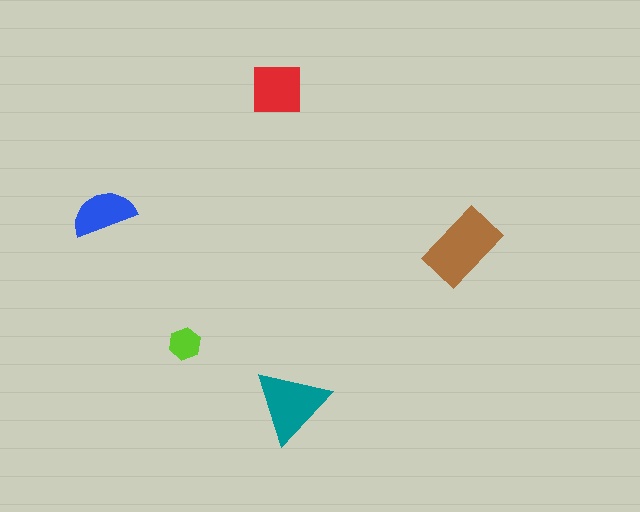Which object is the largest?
The brown rectangle.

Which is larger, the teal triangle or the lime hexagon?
The teal triangle.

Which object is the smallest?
The lime hexagon.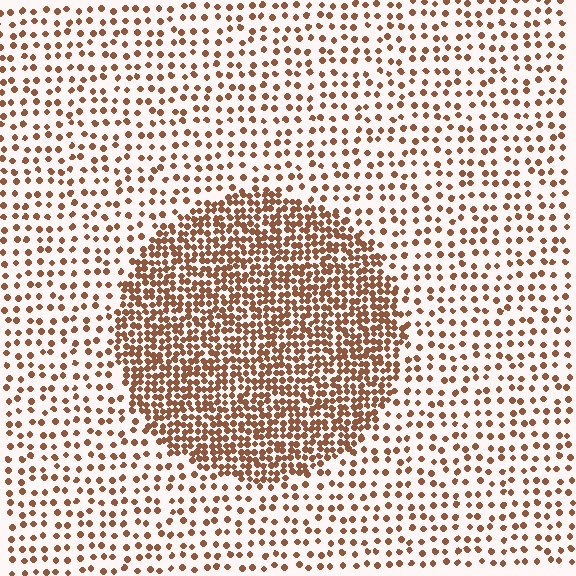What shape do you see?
I see a circle.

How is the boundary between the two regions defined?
The boundary is defined by a change in element density (approximately 2.6x ratio). All elements are the same color, size, and shape.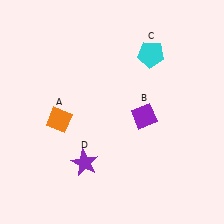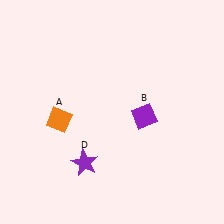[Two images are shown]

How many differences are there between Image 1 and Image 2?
There is 1 difference between the two images.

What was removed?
The cyan pentagon (C) was removed in Image 2.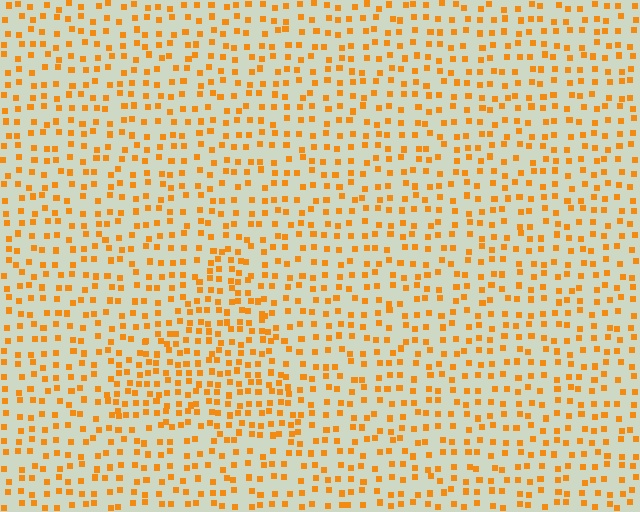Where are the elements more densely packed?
The elements are more densely packed inside the triangle boundary.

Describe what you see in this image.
The image contains small orange elements arranged at two different densities. A triangle-shaped region is visible where the elements are more densely packed than the surrounding area.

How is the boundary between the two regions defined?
The boundary is defined by a change in element density (approximately 1.6x ratio). All elements are the same color, size, and shape.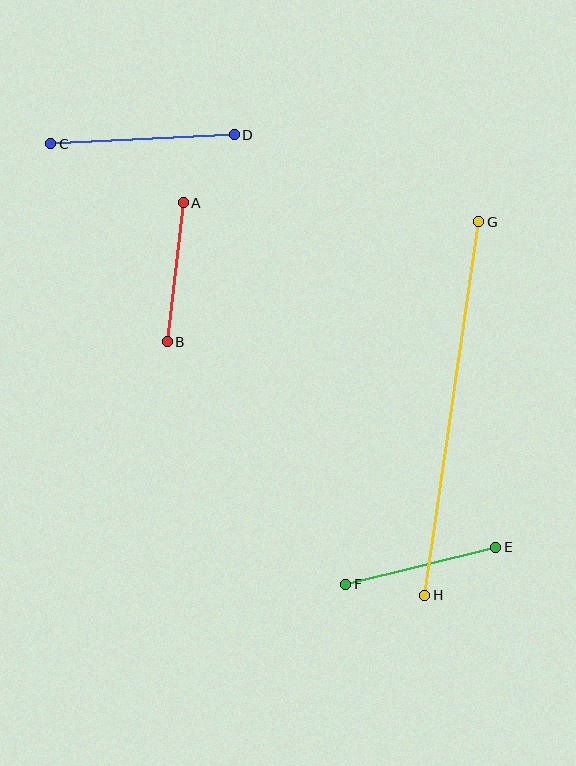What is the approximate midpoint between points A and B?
The midpoint is at approximately (175, 272) pixels.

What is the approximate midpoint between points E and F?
The midpoint is at approximately (421, 566) pixels.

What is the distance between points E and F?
The distance is approximately 154 pixels.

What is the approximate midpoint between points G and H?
The midpoint is at approximately (452, 409) pixels.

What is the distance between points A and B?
The distance is approximately 140 pixels.